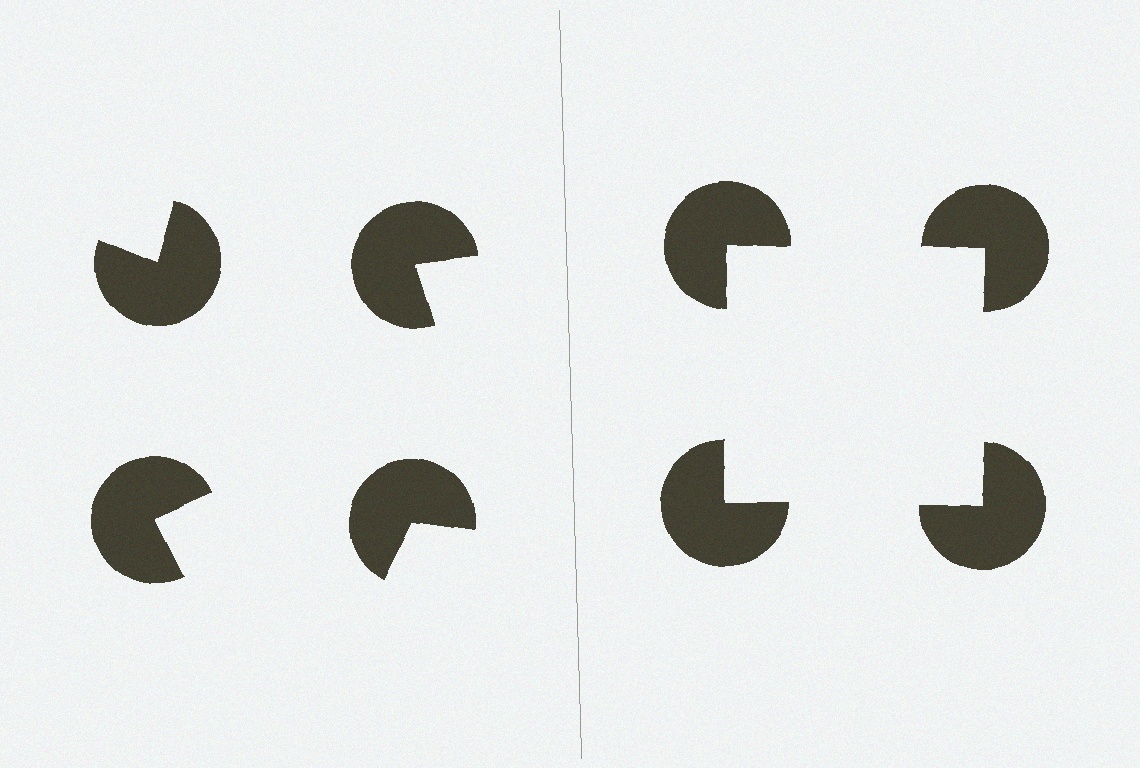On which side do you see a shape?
An illusory square appears on the right side. On the left side the wedge cuts are rotated, so no coherent shape forms.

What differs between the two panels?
The pac-man discs are positioned identically on both sides; only the wedge orientations differ. On the right they align to a square; on the left they are misaligned.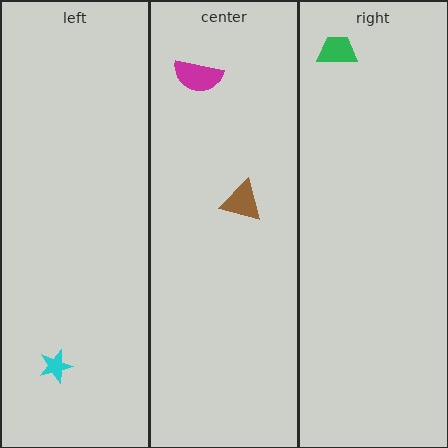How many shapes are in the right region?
1.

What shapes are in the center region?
The magenta semicircle, the brown triangle.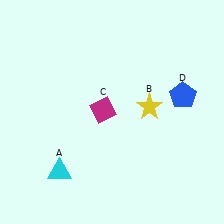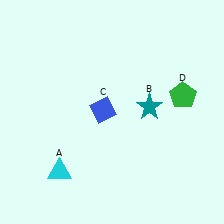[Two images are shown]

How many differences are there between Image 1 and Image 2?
There are 3 differences between the two images.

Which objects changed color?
B changed from yellow to teal. C changed from magenta to blue. D changed from blue to green.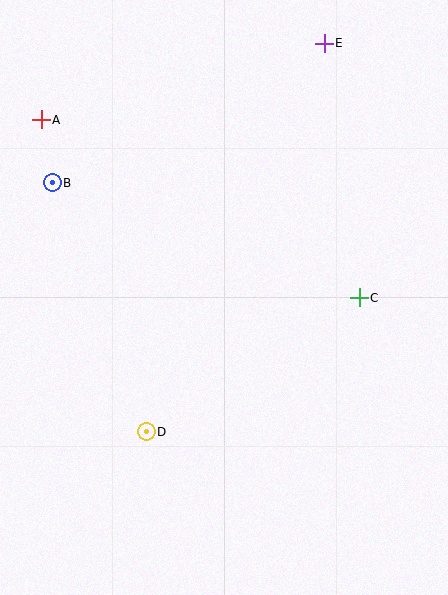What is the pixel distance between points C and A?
The distance between C and A is 364 pixels.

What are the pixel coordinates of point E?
Point E is at (324, 43).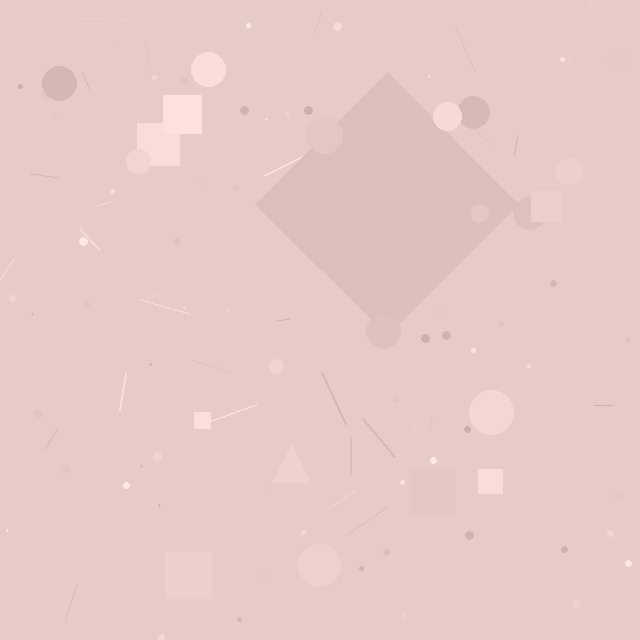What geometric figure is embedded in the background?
A diamond is embedded in the background.